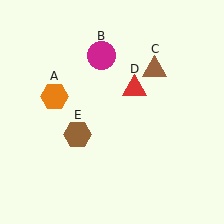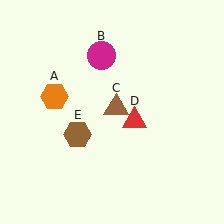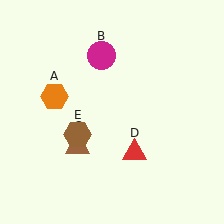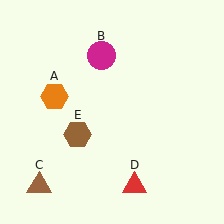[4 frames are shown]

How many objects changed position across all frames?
2 objects changed position: brown triangle (object C), red triangle (object D).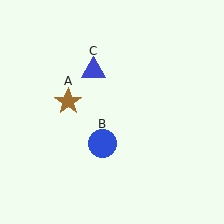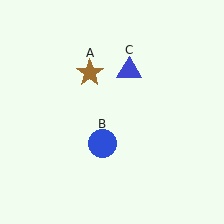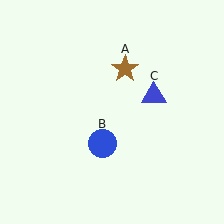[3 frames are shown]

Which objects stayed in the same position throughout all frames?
Blue circle (object B) remained stationary.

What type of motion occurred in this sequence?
The brown star (object A), blue triangle (object C) rotated clockwise around the center of the scene.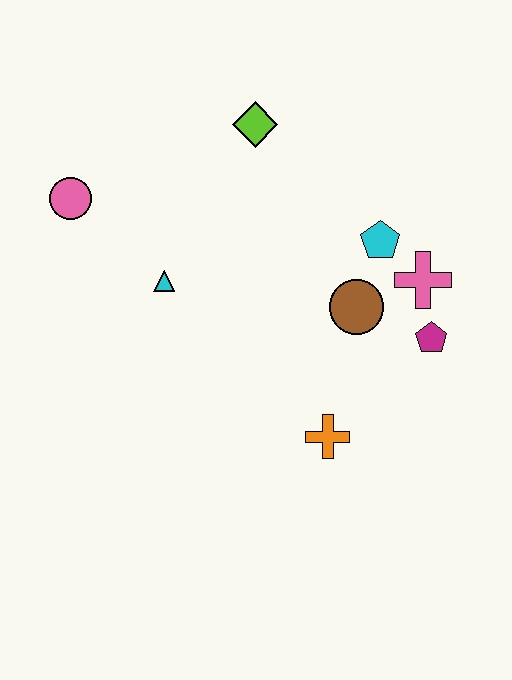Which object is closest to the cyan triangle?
The pink circle is closest to the cyan triangle.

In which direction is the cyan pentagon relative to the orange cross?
The cyan pentagon is above the orange cross.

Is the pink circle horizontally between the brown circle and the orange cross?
No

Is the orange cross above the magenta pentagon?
No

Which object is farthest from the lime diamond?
The orange cross is farthest from the lime diamond.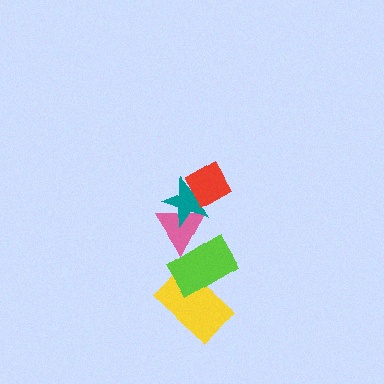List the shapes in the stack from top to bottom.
From top to bottom: the red diamond, the teal star, the pink triangle, the lime rectangle, the yellow rectangle.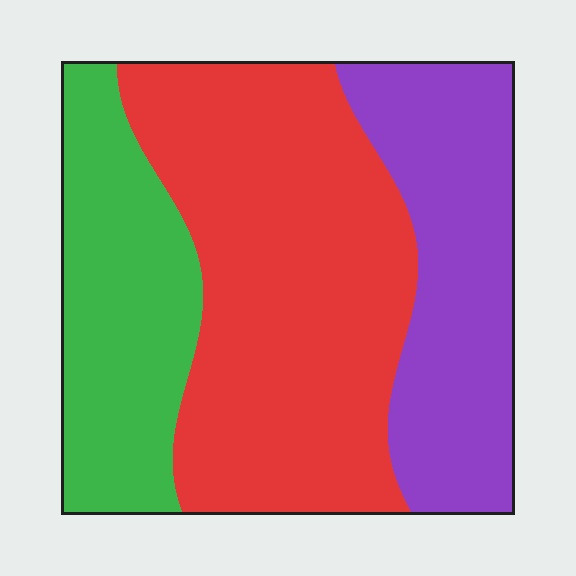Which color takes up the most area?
Red, at roughly 50%.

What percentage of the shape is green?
Green covers about 25% of the shape.